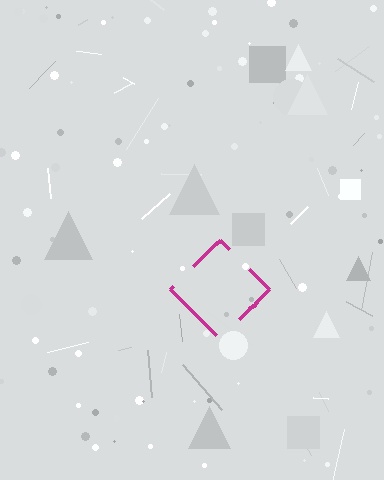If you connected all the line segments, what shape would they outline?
They would outline a diamond.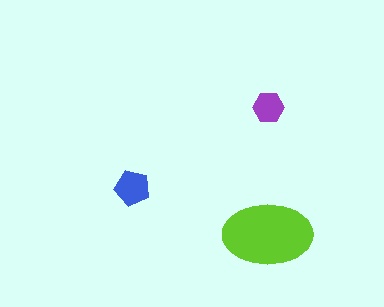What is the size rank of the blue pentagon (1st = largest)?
2nd.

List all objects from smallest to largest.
The purple hexagon, the blue pentagon, the lime ellipse.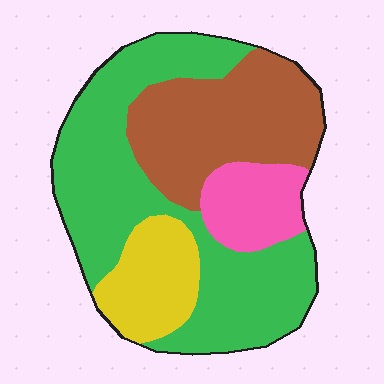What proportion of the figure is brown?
Brown covers roughly 30% of the figure.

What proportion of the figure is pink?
Pink takes up about one eighth (1/8) of the figure.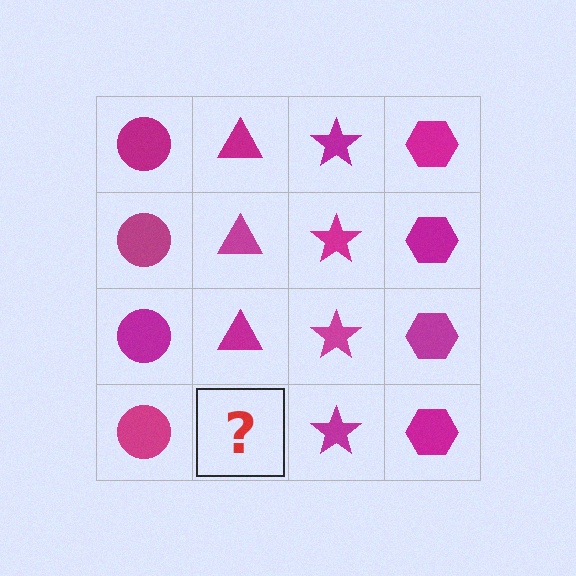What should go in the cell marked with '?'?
The missing cell should contain a magenta triangle.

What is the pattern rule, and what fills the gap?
The rule is that each column has a consistent shape. The gap should be filled with a magenta triangle.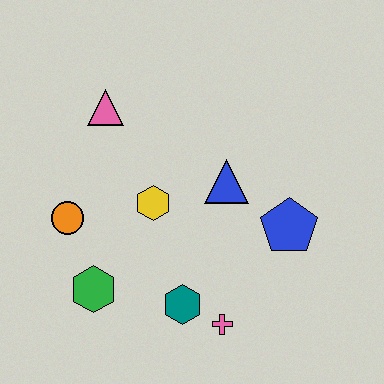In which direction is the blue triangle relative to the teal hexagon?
The blue triangle is above the teal hexagon.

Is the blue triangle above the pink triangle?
No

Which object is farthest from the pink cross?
The pink triangle is farthest from the pink cross.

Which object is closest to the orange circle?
The green hexagon is closest to the orange circle.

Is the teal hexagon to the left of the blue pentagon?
Yes